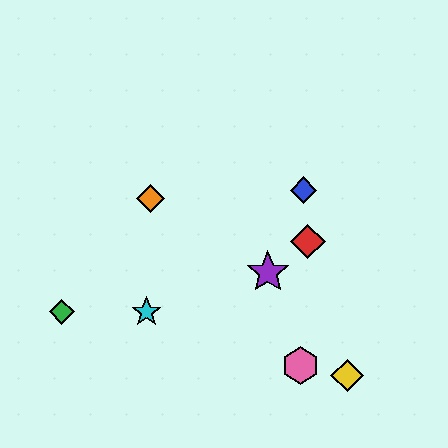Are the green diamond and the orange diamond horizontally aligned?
No, the green diamond is at y≈312 and the orange diamond is at y≈198.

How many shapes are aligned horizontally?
2 shapes (the green diamond, the cyan star) are aligned horizontally.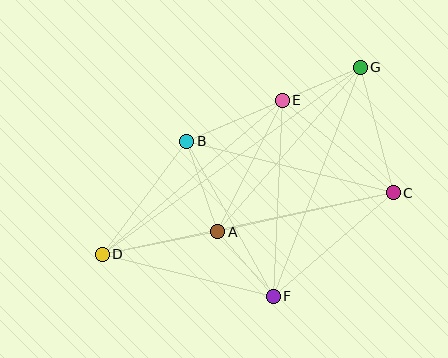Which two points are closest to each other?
Points E and G are closest to each other.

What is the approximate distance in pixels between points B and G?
The distance between B and G is approximately 188 pixels.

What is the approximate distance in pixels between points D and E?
The distance between D and E is approximately 237 pixels.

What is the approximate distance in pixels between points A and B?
The distance between A and B is approximately 96 pixels.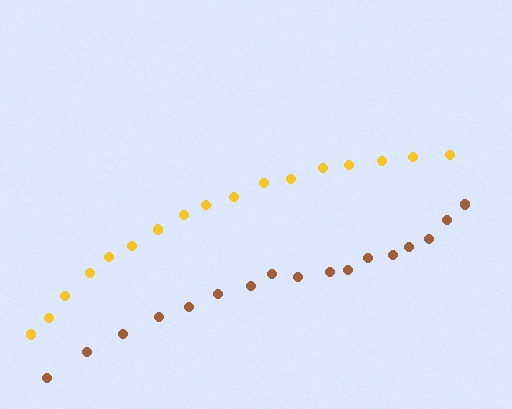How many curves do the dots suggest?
There are 2 distinct paths.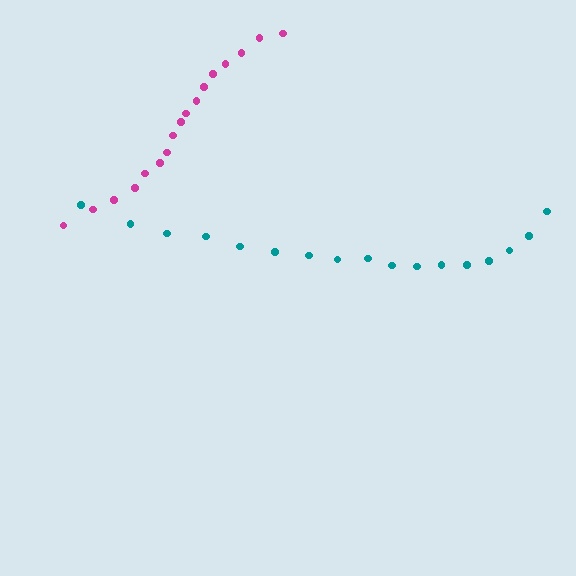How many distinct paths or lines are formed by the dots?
There are 2 distinct paths.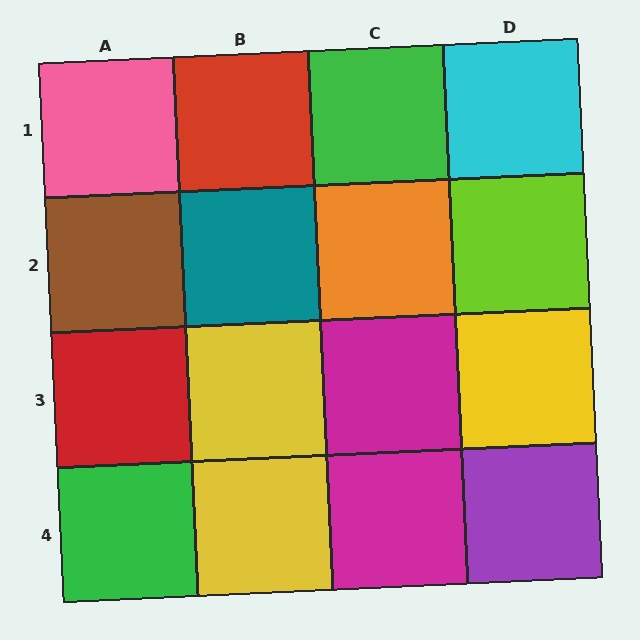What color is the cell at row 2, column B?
Teal.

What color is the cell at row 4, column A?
Green.